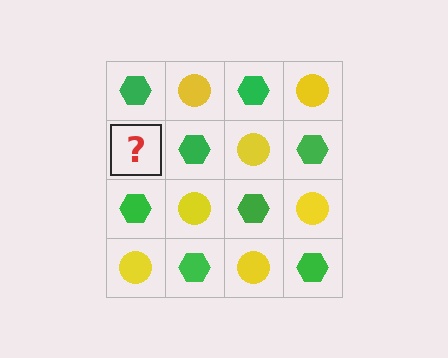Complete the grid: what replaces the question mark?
The question mark should be replaced with a yellow circle.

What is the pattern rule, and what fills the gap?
The rule is that it alternates green hexagon and yellow circle in a checkerboard pattern. The gap should be filled with a yellow circle.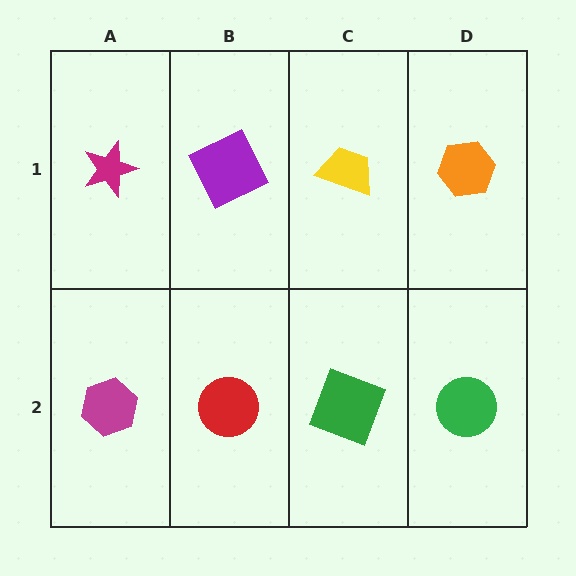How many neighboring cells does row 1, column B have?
3.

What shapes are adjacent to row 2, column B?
A purple square (row 1, column B), a magenta hexagon (row 2, column A), a green square (row 2, column C).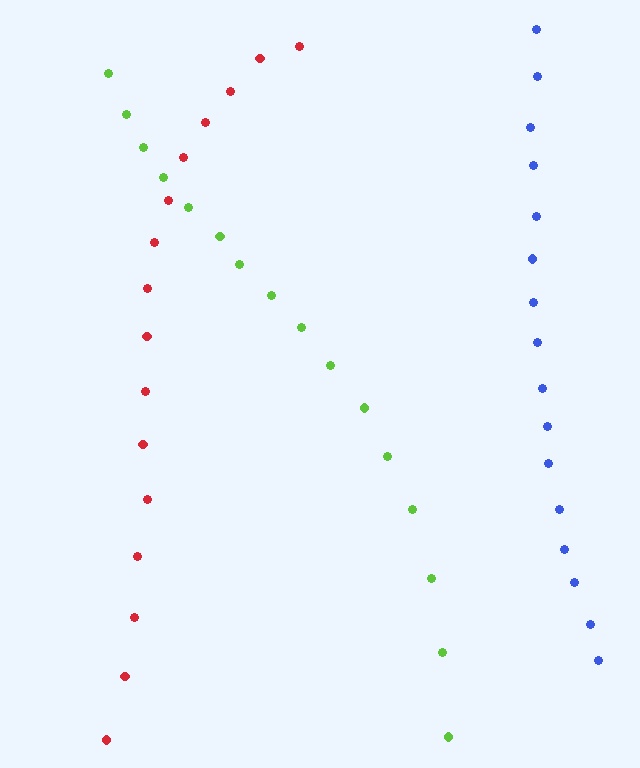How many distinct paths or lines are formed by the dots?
There are 3 distinct paths.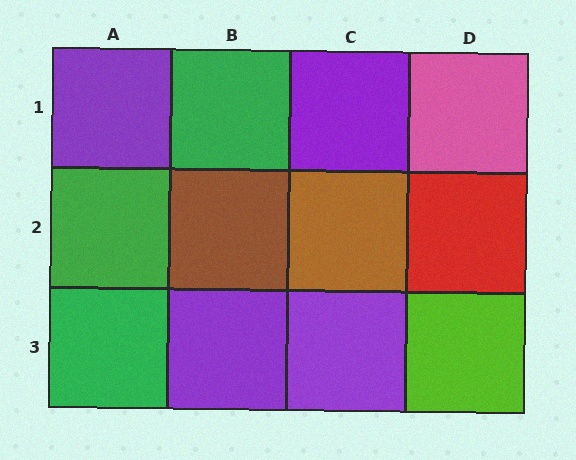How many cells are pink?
1 cell is pink.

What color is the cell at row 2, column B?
Brown.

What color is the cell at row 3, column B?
Purple.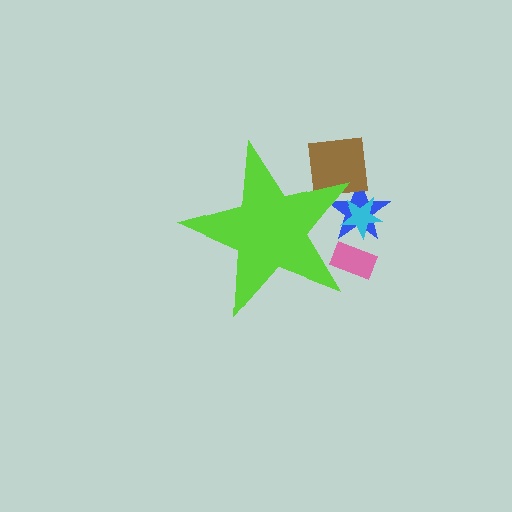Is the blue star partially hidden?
Yes, the blue star is partially hidden behind the lime star.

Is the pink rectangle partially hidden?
Yes, the pink rectangle is partially hidden behind the lime star.